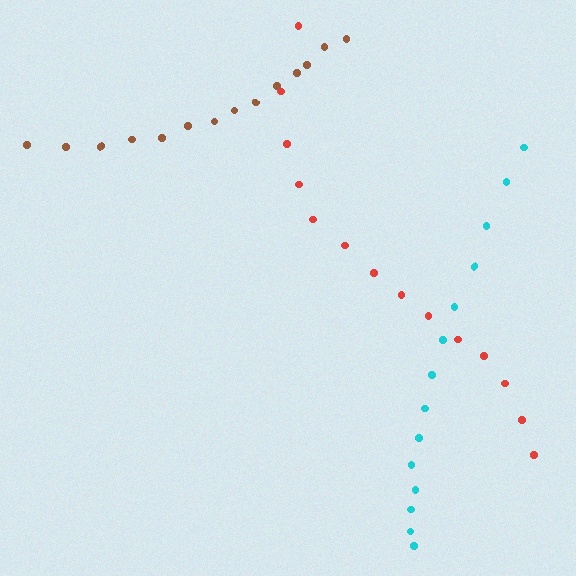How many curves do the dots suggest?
There are 3 distinct paths.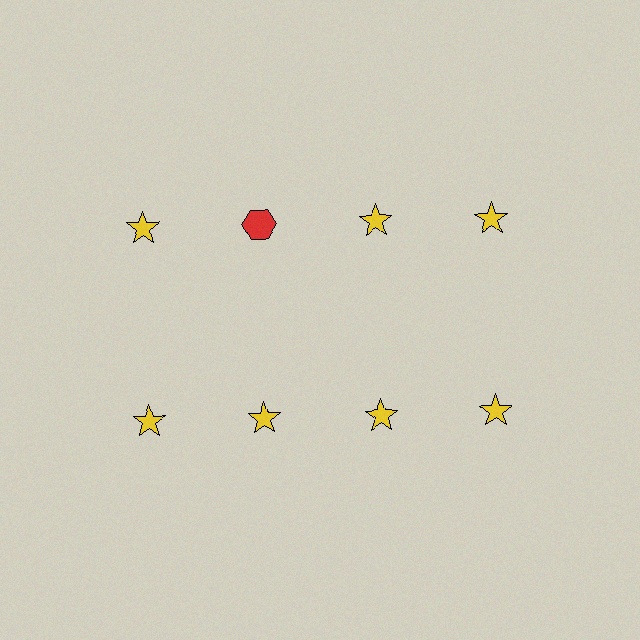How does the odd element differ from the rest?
It differs in both color (red instead of yellow) and shape (hexagon instead of star).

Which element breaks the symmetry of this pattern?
The red hexagon in the top row, second from left column breaks the symmetry. All other shapes are yellow stars.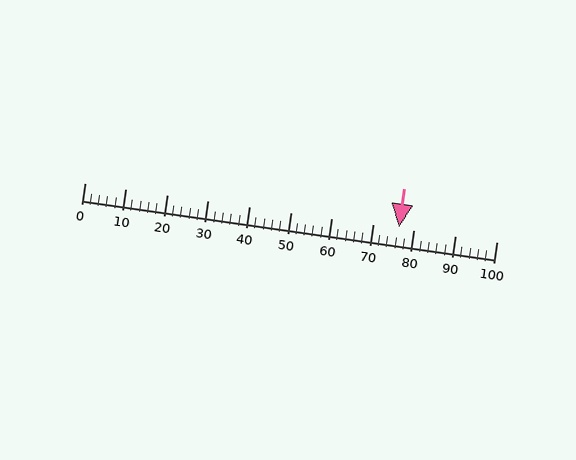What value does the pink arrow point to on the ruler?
The pink arrow points to approximately 76.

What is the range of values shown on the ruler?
The ruler shows values from 0 to 100.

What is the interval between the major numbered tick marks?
The major tick marks are spaced 10 units apart.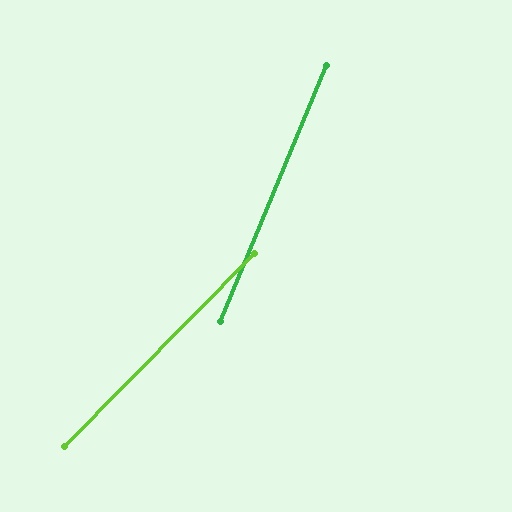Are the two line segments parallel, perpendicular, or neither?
Neither parallel nor perpendicular — they differ by about 22°.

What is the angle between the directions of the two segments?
Approximately 22 degrees.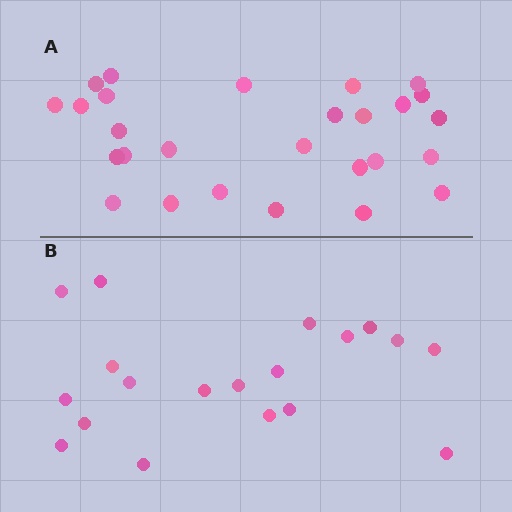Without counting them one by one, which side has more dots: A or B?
Region A (the top region) has more dots.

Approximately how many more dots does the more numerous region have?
Region A has roughly 8 or so more dots than region B.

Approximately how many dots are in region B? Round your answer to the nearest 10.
About 20 dots. (The exact count is 19, which rounds to 20.)